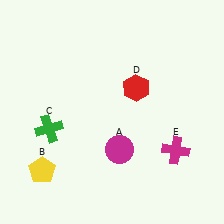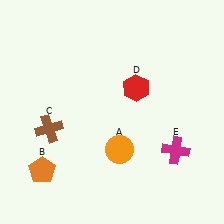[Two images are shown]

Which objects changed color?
A changed from magenta to orange. B changed from yellow to orange. C changed from green to brown.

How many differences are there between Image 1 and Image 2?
There are 3 differences between the two images.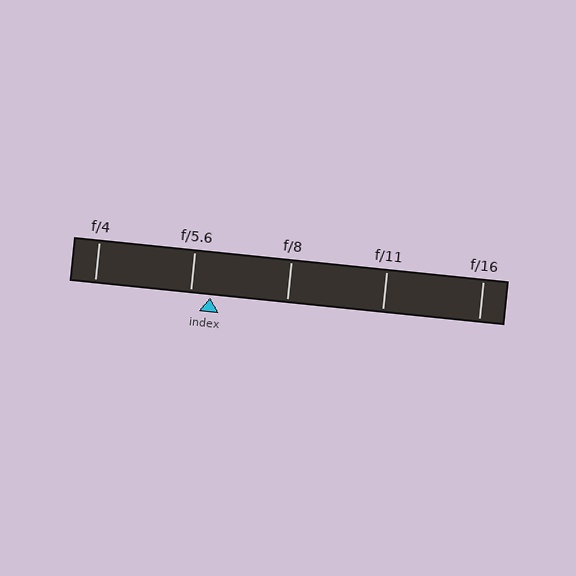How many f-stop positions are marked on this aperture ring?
There are 5 f-stop positions marked.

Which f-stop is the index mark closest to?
The index mark is closest to f/5.6.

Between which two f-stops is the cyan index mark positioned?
The index mark is between f/5.6 and f/8.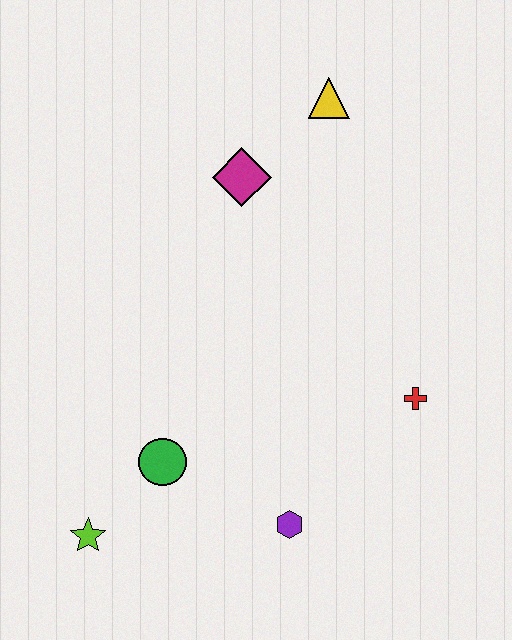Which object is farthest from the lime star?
The yellow triangle is farthest from the lime star.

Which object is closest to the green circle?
The lime star is closest to the green circle.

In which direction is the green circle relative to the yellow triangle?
The green circle is below the yellow triangle.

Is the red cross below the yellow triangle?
Yes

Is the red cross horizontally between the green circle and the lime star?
No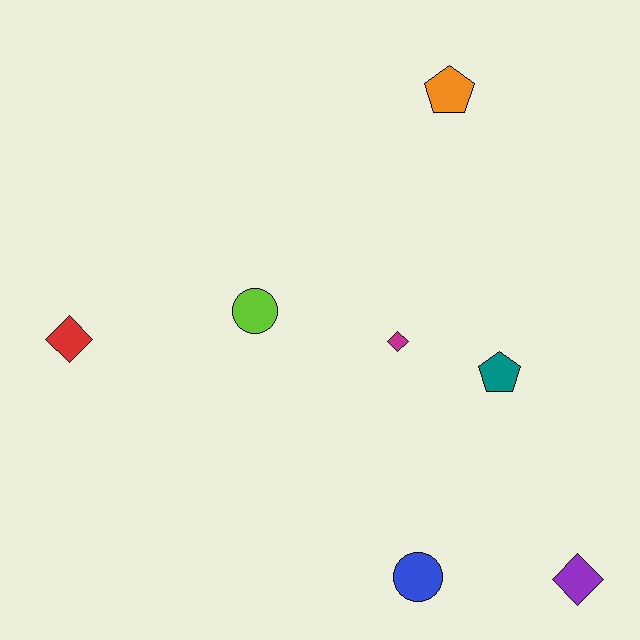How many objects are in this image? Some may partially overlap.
There are 7 objects.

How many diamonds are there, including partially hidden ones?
There are 3 diamonds.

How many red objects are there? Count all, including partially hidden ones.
There is 1 red object.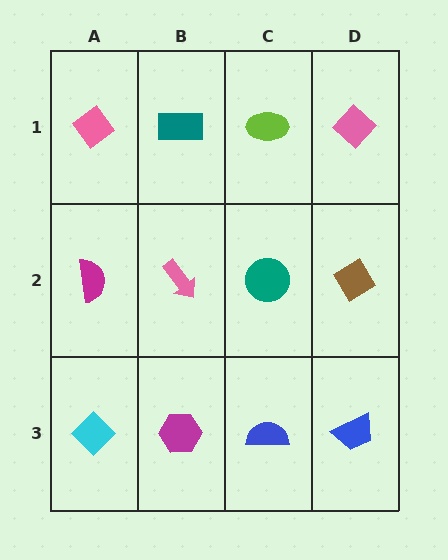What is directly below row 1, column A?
A magenta semicircle.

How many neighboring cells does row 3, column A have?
2.